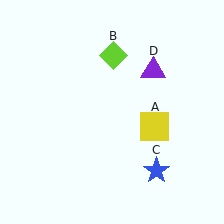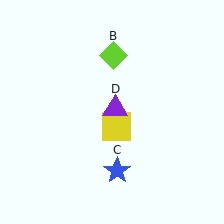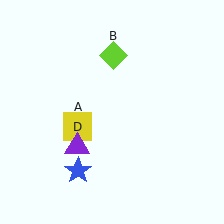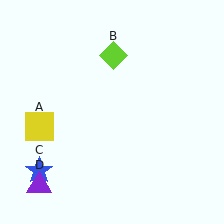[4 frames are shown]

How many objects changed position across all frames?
3 objects changed position: yellow square (object A), blue star (object C), purple triangle (object D).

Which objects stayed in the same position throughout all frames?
Lime diamond (object B) remained stationary.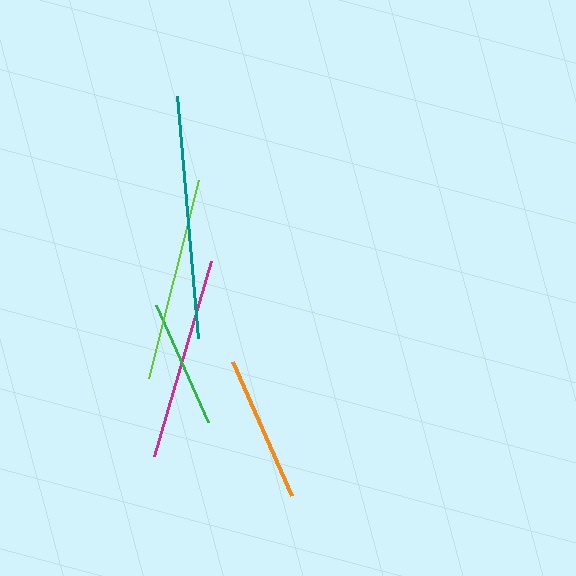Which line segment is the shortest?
The green line is the shortest at approximately 127 pixels.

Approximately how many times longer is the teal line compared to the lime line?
The teal line is approximately 1.2 times the length of the lime line.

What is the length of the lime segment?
The lime segment is approximately 204 pixels long.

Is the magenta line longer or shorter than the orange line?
The magenta line is longer than the orange line.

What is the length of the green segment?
The green segment is approximately 127 pixels long.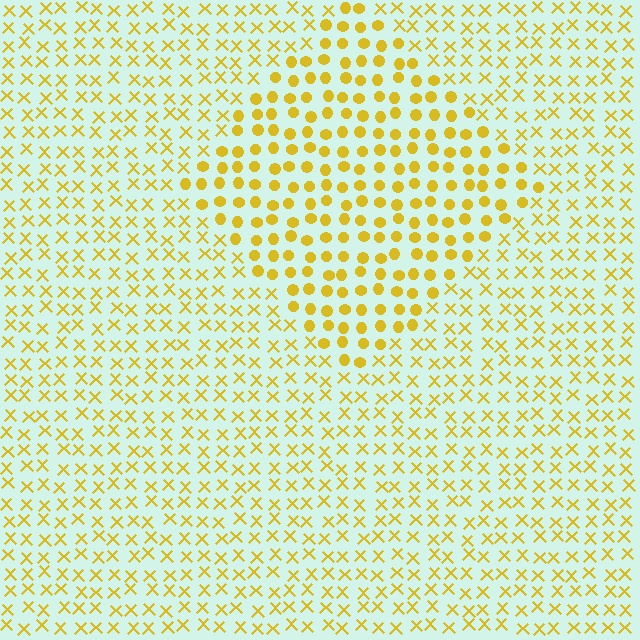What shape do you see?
I see a diamond.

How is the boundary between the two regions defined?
The boundary is defined by a change in element shape: circles inside vs. X marks outside. All elements share the same color and spacing.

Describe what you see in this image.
The image is filled with small yellow elements arranged in a uniform grid. A diamond-shaped region contains circles, while the surrounding area contains X marks. The boundary is defined purely by the change in element shape.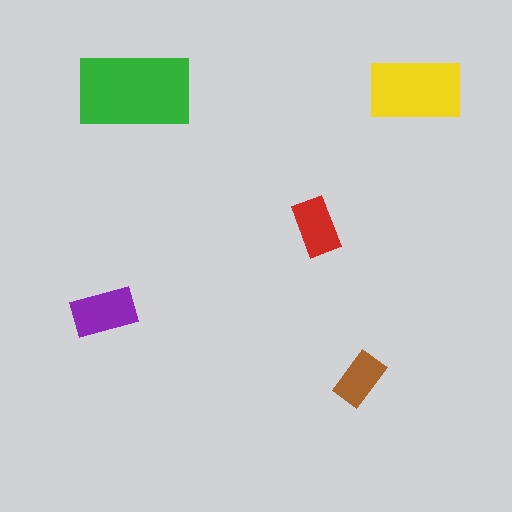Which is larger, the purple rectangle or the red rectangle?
The purple one.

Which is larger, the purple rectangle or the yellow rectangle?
The yellow one.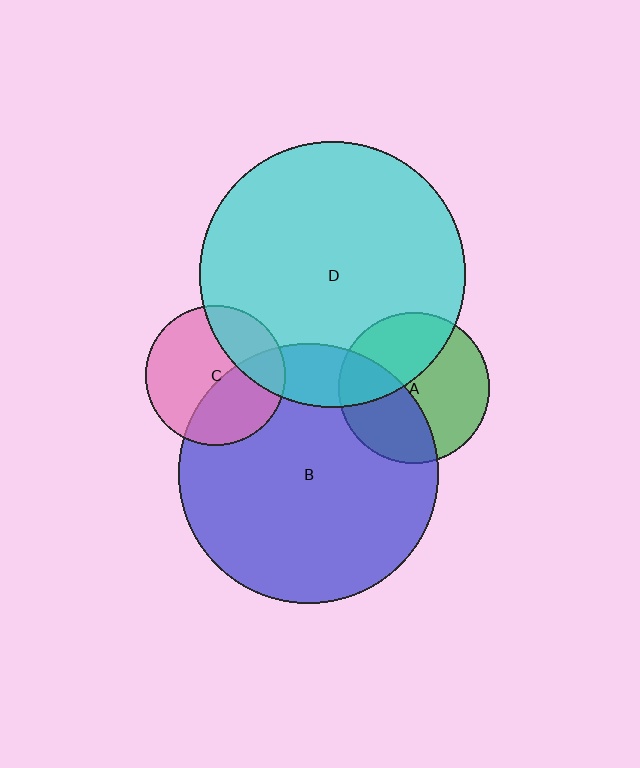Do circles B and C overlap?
Yes.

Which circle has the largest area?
Circle D (cyan).